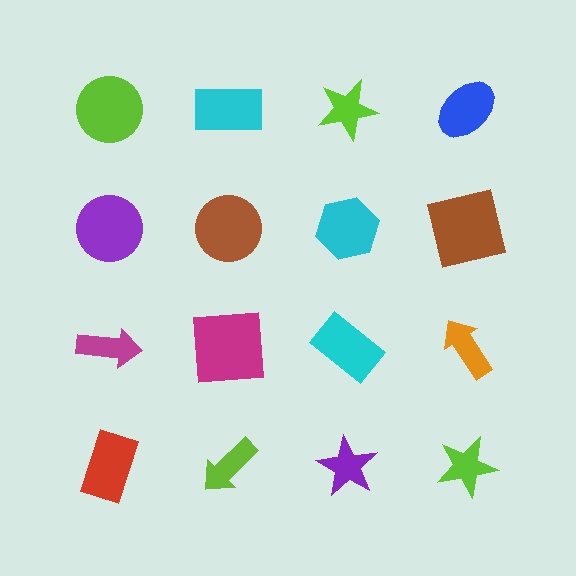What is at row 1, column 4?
A blue ellipse.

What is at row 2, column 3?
A cyan hexagon.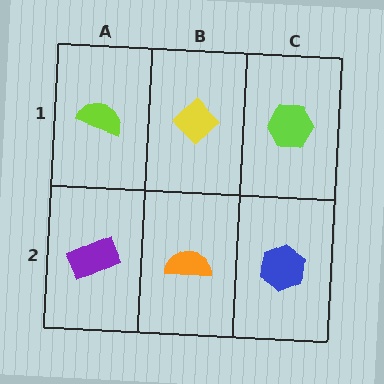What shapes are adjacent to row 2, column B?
A yellow diamond (row 1, column B), a purple rectangle (row 2, column A), a blue hexagon (row 2, column C).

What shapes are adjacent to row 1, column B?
An orange semicircle (row 2, column B), a lime semicircle (row 1, column A), a lime hexagon (row 1, column C).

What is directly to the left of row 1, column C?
A yellow diamond.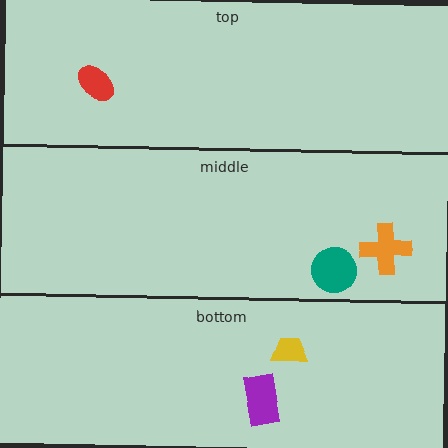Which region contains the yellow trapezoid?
The bottom region.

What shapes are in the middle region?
The teal circle, the orange cross.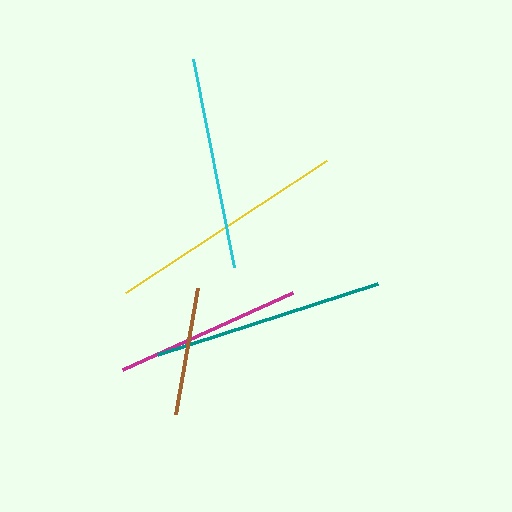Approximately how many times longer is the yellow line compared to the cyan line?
The yellow line is approximately 1.1 times the length of the cyan line.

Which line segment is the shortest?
The brown line is the shortest at approximately 128 pixels.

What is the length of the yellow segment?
The yellow segment is approximately 240 pixels long.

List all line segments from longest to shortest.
From longest to shortest: yellow, teal, cyan, magenta, brown.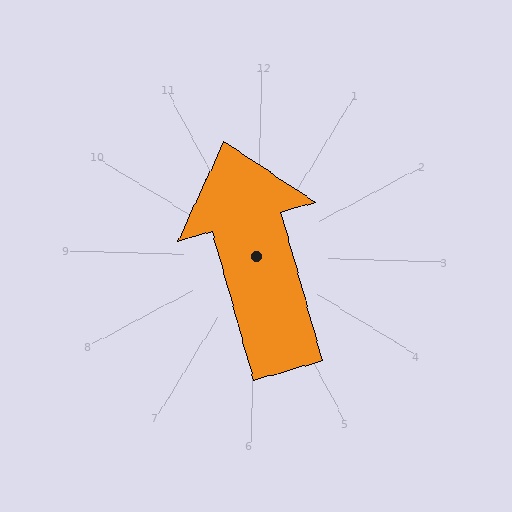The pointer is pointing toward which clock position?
Roughly 11 o'clock.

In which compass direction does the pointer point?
North.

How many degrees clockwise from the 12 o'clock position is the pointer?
Approximately 343 degrees.